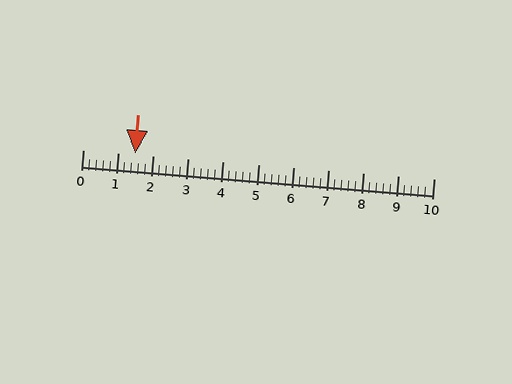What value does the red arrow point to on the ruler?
The red arrow points to approximately 1.5.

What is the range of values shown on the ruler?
The ruler shows values from 0 to 10.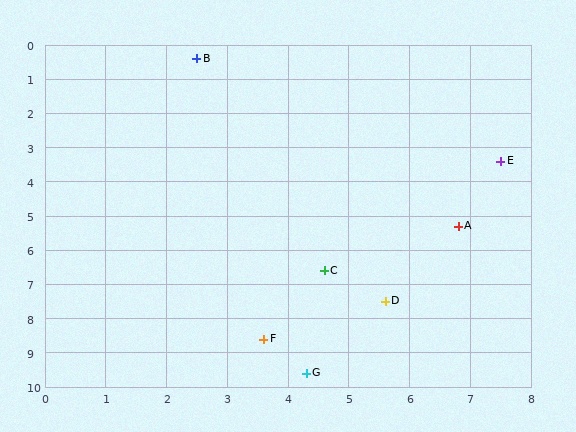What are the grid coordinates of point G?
Point G is at approximately (4.3, 9.6).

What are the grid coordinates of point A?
Point A is at approximately (6.8, 5.3).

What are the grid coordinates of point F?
Point F is at approximately (3.6, 8.6).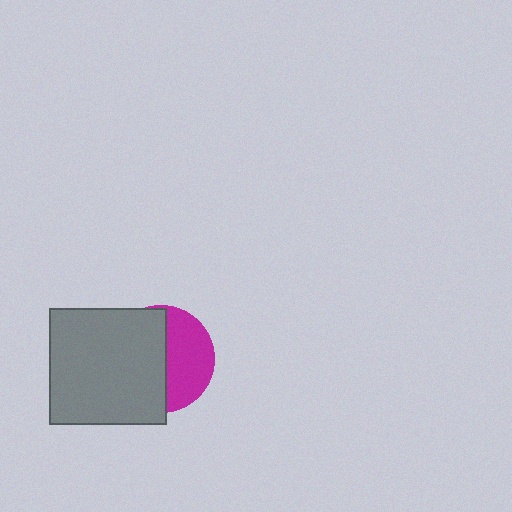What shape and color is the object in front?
The object in front is a gray rectangle.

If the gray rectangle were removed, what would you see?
You would see the complete magenta circle.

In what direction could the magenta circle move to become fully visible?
The magenta circle could move right. That would shift it out from behind the gray rectangle entirely.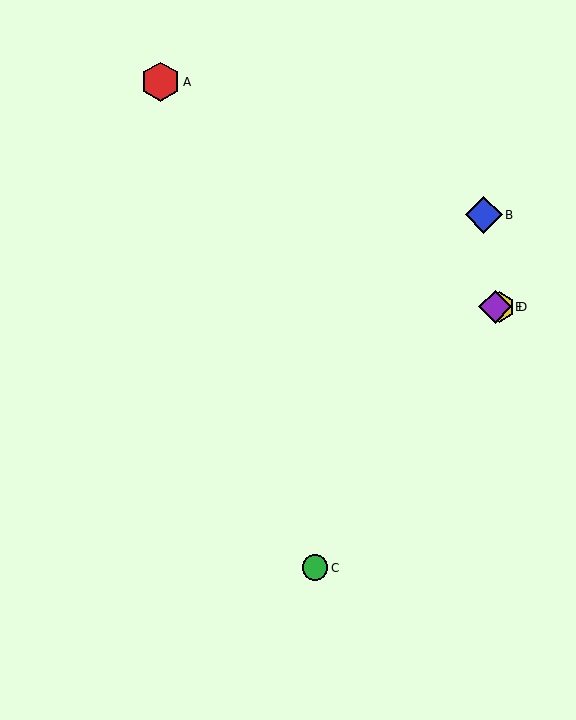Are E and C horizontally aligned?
No, E is at y≈307 and C is at y≈568.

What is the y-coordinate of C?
Object C is at y≈568.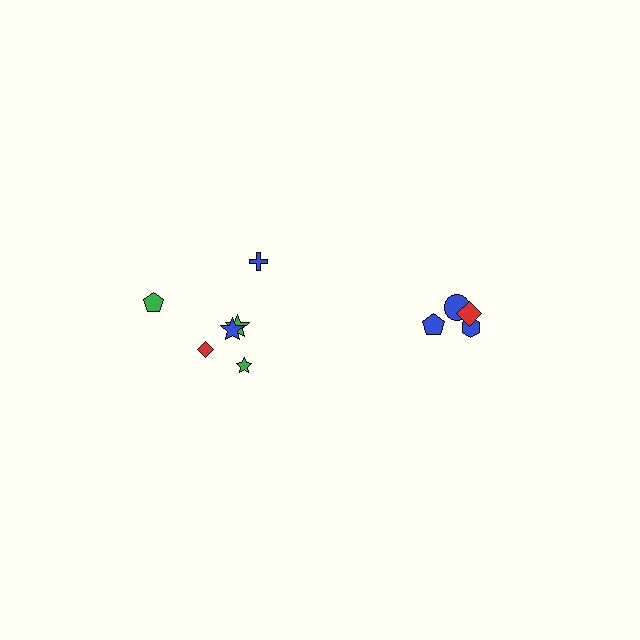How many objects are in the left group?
There are 6 objects.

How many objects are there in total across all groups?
There are 10 objects.